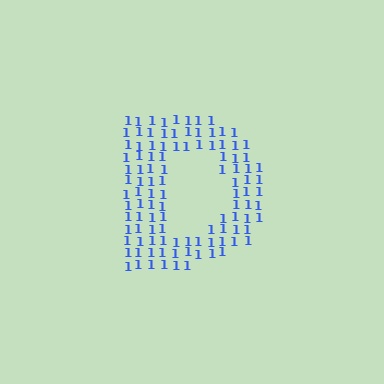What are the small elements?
The small elements are digit 1's.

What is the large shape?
The large shape is the letter D.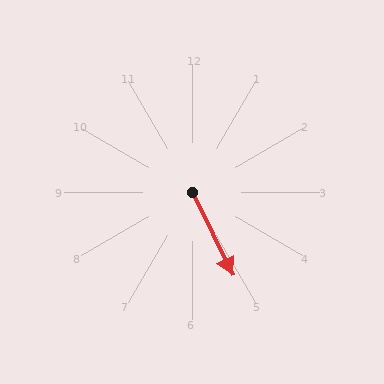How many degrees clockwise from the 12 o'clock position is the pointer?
Approximately 154 degrees.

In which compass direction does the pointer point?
Southeast.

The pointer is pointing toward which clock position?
Roughly 5 o'clock.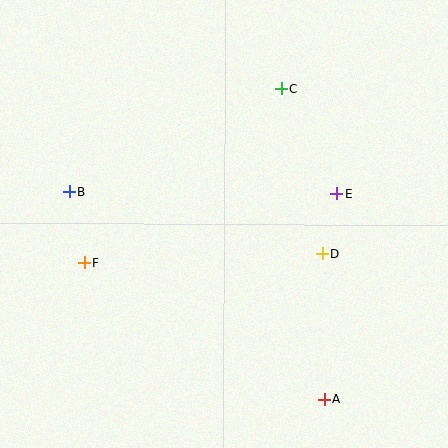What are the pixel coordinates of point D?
Point D is at (322, 254).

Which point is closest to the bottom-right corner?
Point A is closest to the bottom-right corner.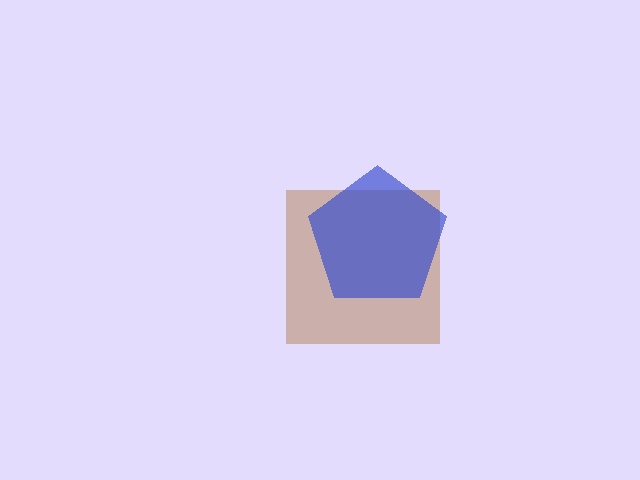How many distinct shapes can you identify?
There are 2 distinct shapes: a brown square, a blue pentagon.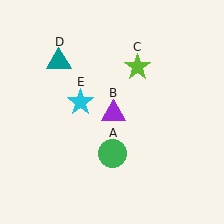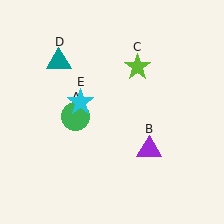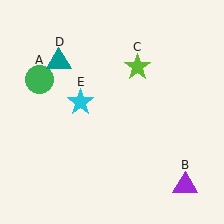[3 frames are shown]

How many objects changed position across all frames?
2 objects changed position: green circle (object A), purple triangle (object B).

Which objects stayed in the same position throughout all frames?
Lime star (object C) and teal triangle (object D) and cyan star (object E) remained stationary.